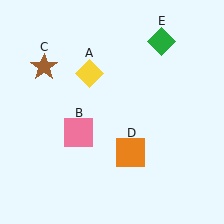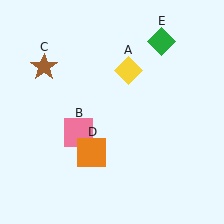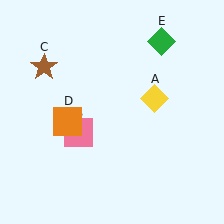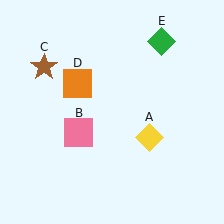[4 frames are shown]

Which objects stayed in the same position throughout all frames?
Pink square (object B) and brown star (object C) and green diamond (object E) remained stationary.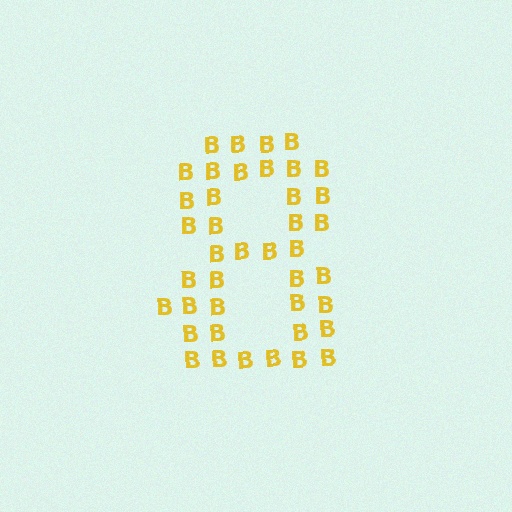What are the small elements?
The small elements are letter B's.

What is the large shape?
The large shape is the digit 8.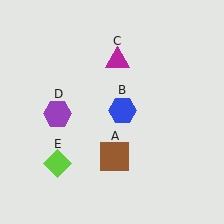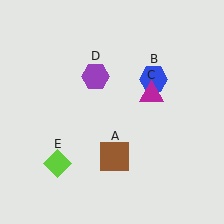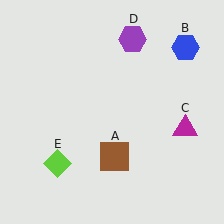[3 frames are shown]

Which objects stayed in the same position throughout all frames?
Brown square (object A) and lime diamond (object E) remained stationary.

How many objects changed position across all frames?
3 objects changed position: blue hexagon (object B), magenta triangle (object C), purple hexagon (object D).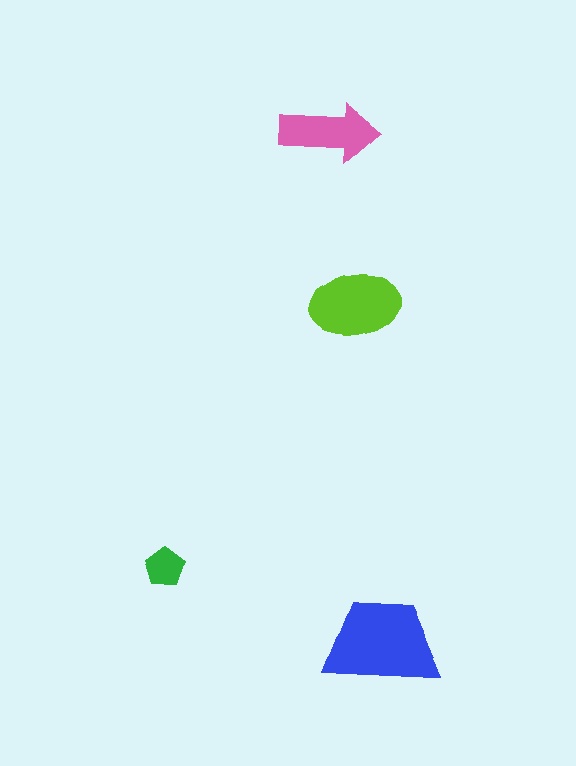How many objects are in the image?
There are 4 objects in the image.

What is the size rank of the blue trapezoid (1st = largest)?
1st.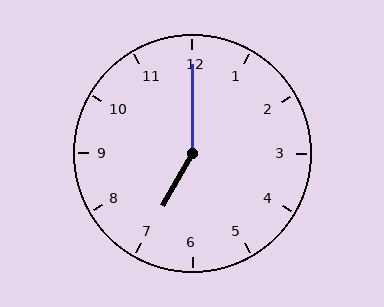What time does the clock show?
7:00.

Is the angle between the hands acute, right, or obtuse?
It is obtuse.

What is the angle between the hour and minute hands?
Approximately 150 degrees.